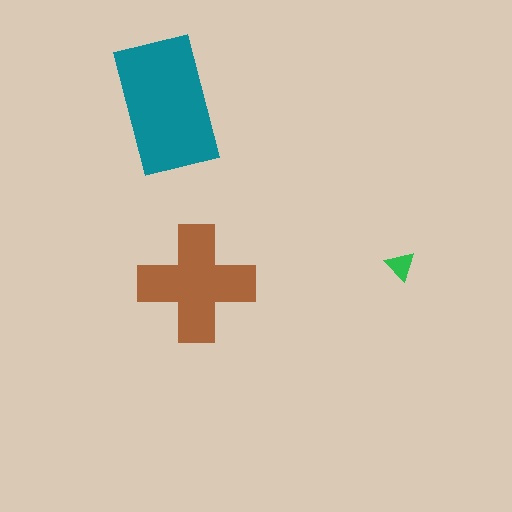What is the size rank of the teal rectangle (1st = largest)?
1st.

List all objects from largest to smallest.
The teal rectangle, the brown cross, the green triangle.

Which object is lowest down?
The brown cross is bottommost.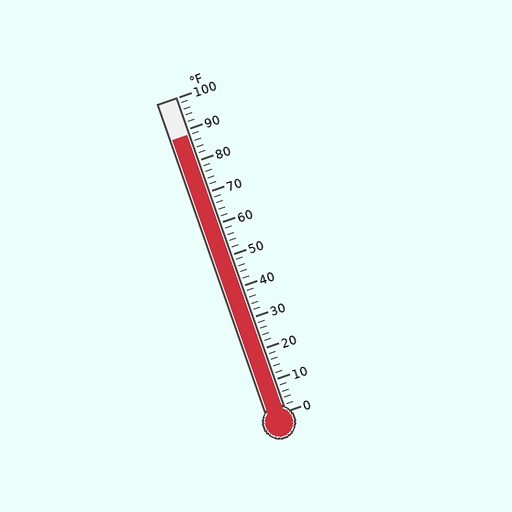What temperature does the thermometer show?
The thermometer shows approximately 88°F.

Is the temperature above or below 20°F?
The temperature is above 20°F.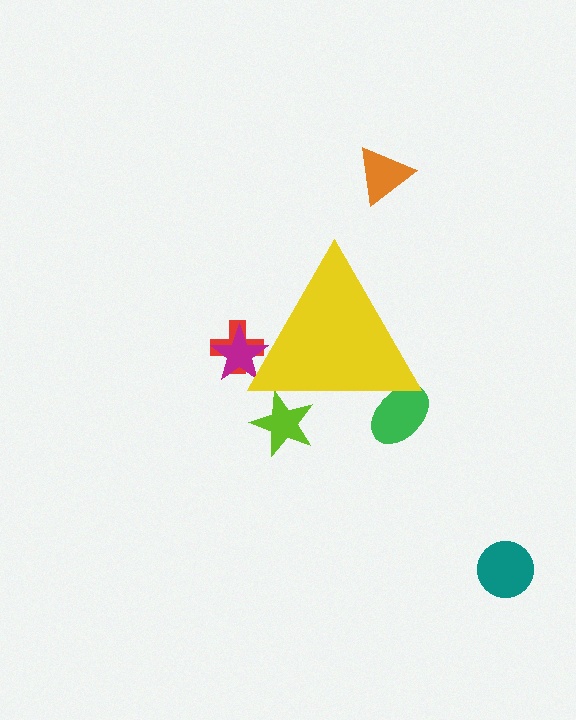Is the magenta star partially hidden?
Yes, the magenta star is partially hidden behind the yellow triangle.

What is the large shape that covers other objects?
A yellow triangle.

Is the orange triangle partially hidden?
No, the orange triangle is fully visible.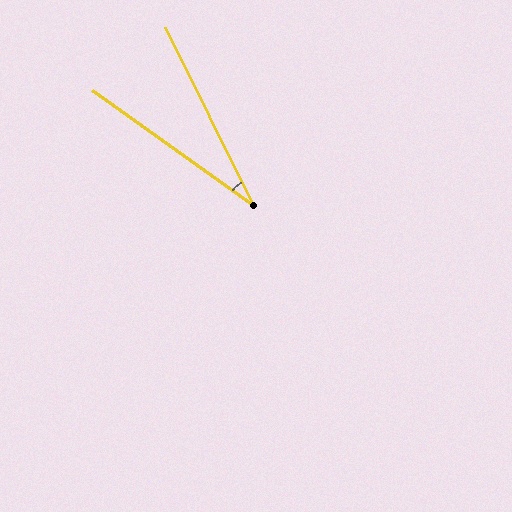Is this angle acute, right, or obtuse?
It is acute.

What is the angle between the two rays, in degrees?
Approximately 28 degrees.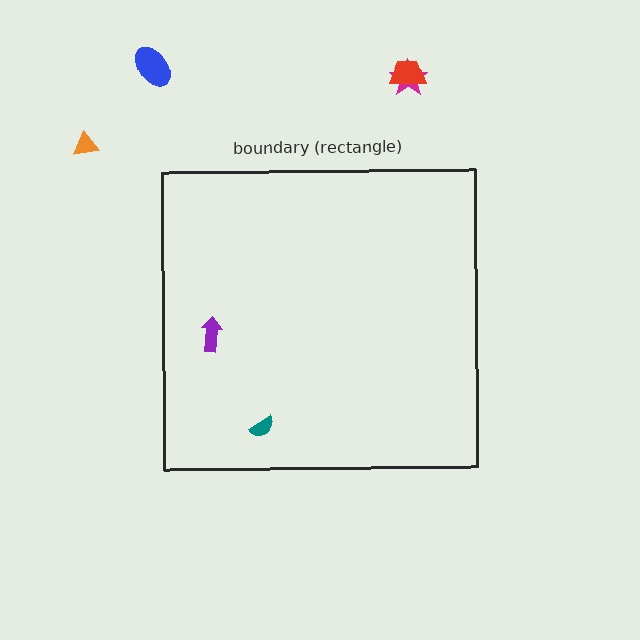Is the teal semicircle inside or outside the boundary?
Inside.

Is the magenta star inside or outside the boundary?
Outside.